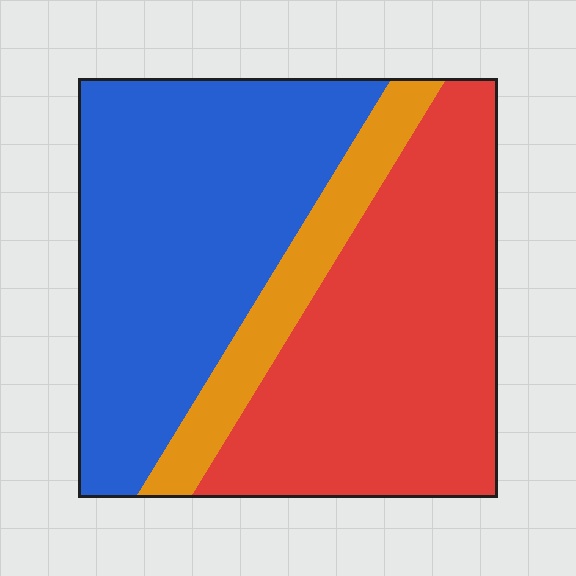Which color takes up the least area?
Orange, at roughly 15%.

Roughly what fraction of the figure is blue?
Blue takes up between a quarter and a half of the figure.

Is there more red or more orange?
Red.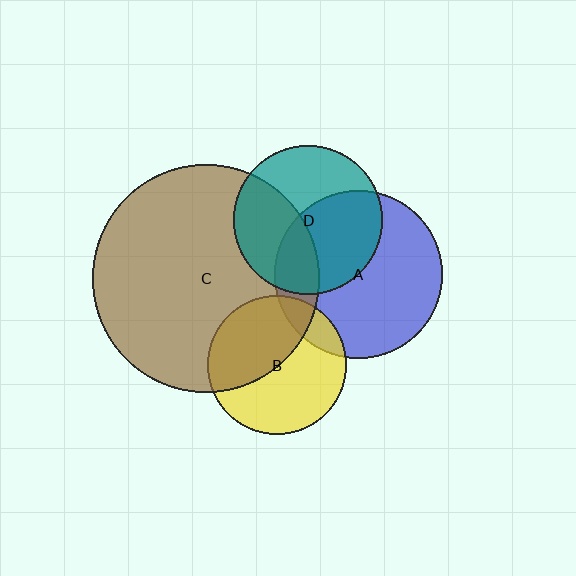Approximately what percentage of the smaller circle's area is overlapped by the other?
Approximately 15%.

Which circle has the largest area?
Circle C (brown).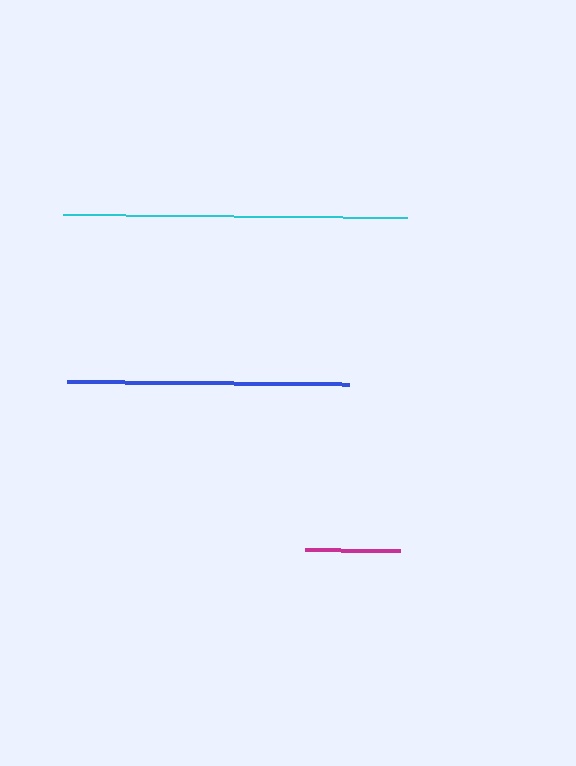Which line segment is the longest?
The cyan line is the longest at approximately 344 pixels.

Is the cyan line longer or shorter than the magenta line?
The cyan line is longer than the magenta line.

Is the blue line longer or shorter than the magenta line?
The blue line is longer than the magenta line.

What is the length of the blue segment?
The blue segment is approximately 282 pixels long.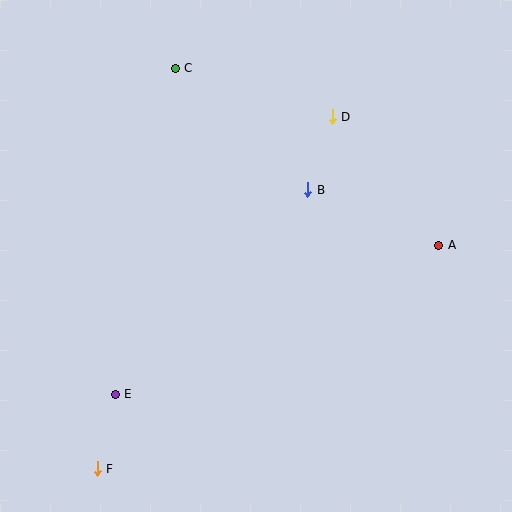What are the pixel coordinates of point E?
Point E is at (115, 394).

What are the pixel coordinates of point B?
Point B is at (308, 190).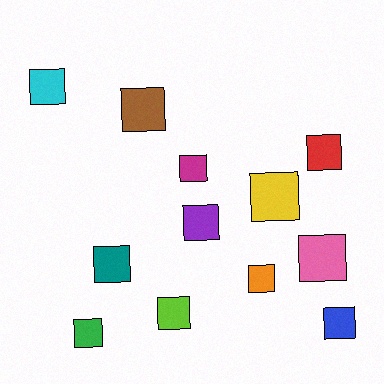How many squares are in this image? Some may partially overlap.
There are 12 squares.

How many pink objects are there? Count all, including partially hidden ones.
There is 1 pink object.